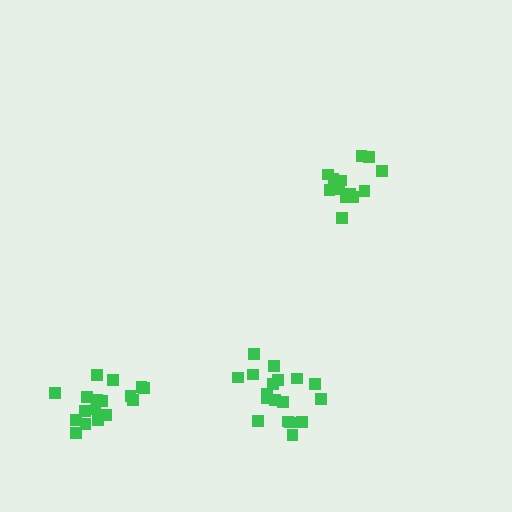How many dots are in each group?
Group 1: 14 dots, Group 2: 18 dots, Group 3: 17 dots (49 total).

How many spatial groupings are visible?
There are 3 spatial groupings.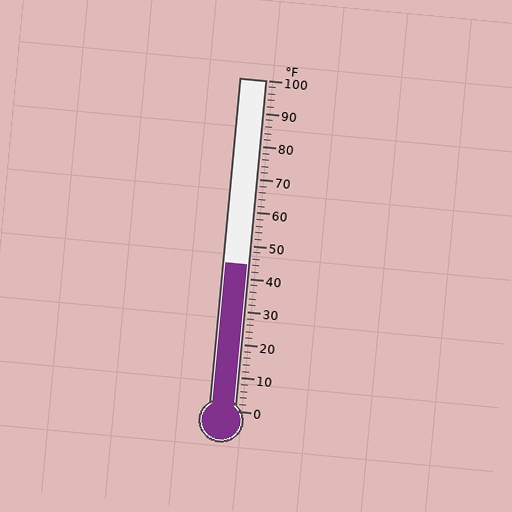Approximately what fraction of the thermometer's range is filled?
The thermometer is filled to approximately 45% of its range.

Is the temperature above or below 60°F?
The temperature is below 60°F.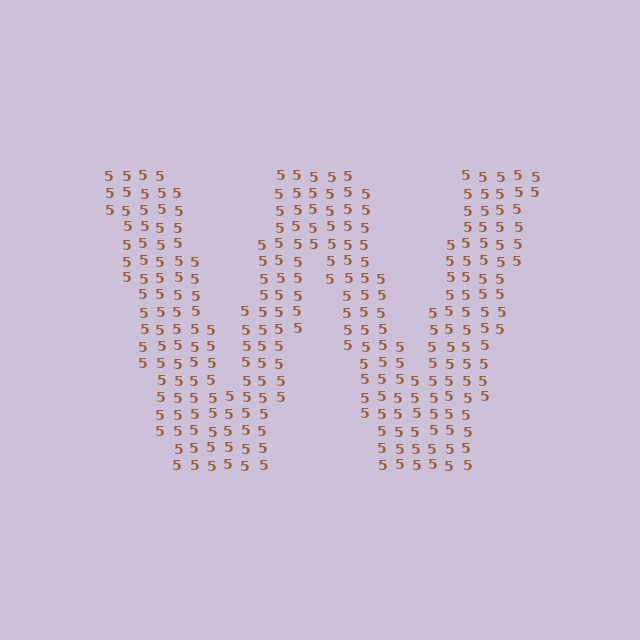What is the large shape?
The large shape is the letter W.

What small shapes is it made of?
It is made of small digit 5's.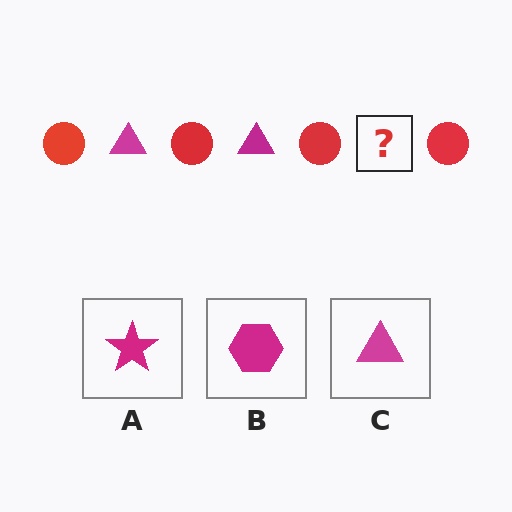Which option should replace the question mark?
Option C.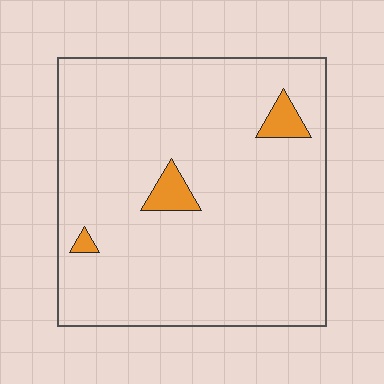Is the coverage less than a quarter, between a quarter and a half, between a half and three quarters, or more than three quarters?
Less than a quarter.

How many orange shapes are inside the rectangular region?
3.